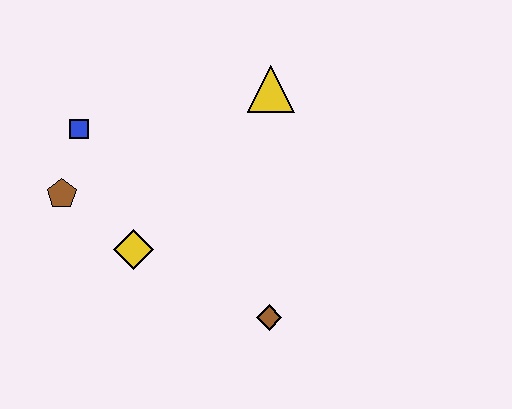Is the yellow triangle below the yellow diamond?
No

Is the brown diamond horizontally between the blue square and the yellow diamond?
No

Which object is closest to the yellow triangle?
The blue square is closest to the yellow triangle.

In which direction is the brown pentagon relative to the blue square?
The brown pentagon is below the blue square.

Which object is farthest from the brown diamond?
The blue square is farthest from the brown diamond.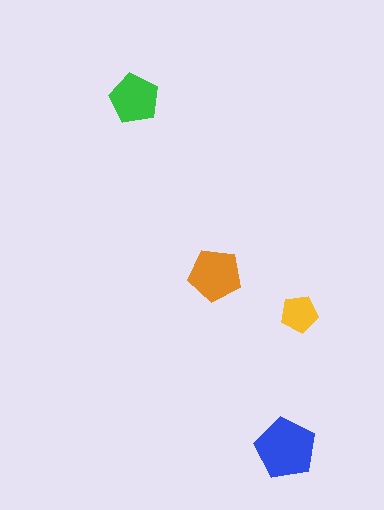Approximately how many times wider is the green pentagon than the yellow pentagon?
About 1.5 times wider.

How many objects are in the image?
There are 4 objects in the image.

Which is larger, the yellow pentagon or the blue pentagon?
The blue one.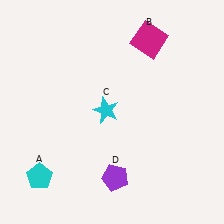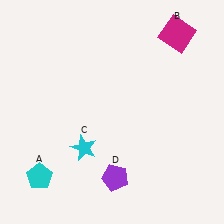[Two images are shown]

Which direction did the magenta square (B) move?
The magenta square (B) moved right.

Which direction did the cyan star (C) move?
The cyan star (C) moved down.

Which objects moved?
The objects that moved are: the magenta square (B), the cyan star (C).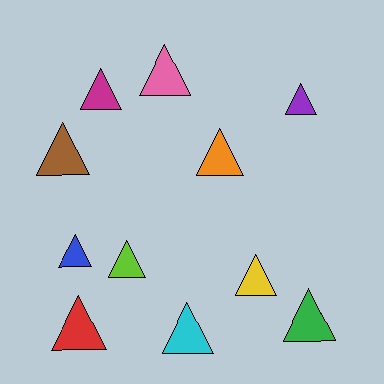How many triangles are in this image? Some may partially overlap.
There are 11 triangles.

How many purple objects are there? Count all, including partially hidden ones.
There is 1 purple object.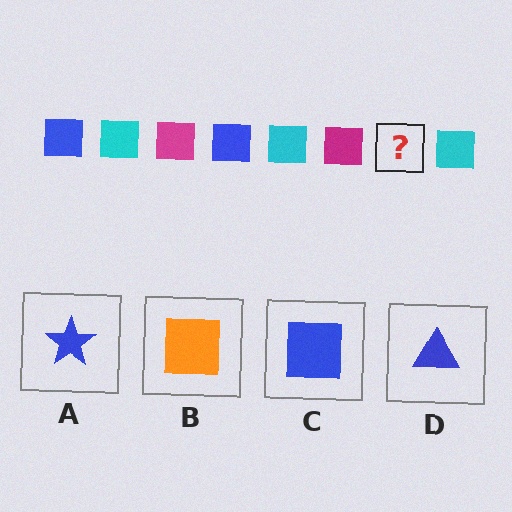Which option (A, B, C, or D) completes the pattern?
C.